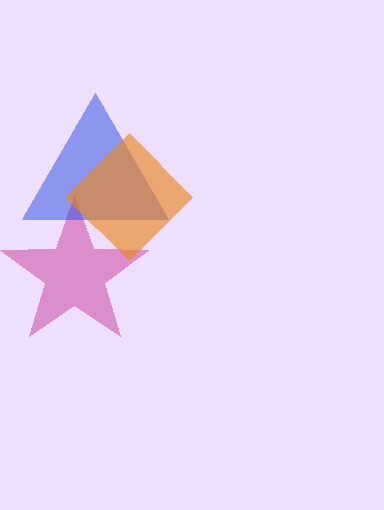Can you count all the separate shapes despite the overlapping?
Yes, there are 3 separate shapes.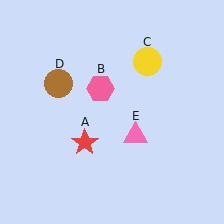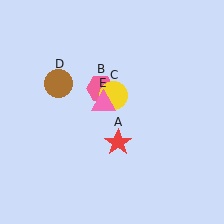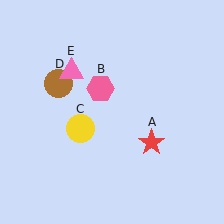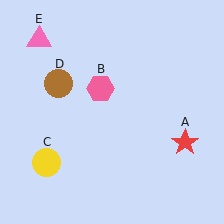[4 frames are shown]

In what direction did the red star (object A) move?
The red star (object A) moved right.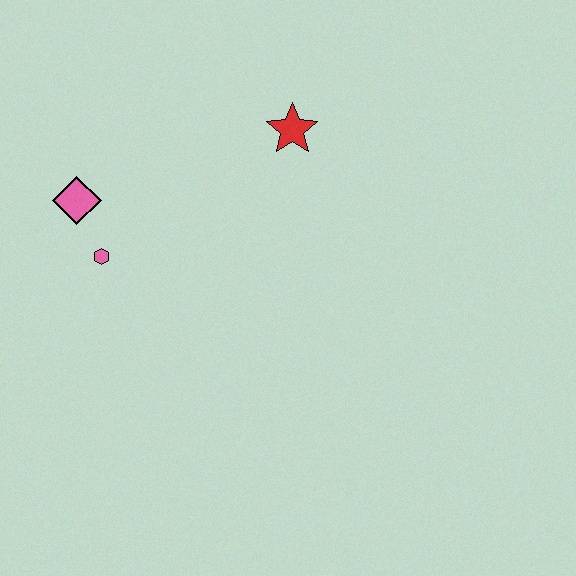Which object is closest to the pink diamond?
The pink hexagon is closest to the pink diamond.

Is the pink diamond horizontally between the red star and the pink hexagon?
No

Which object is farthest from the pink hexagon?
The red star is farthest from the pink hexagon.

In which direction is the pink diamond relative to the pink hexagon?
The pink diamond is above the pink hexagon.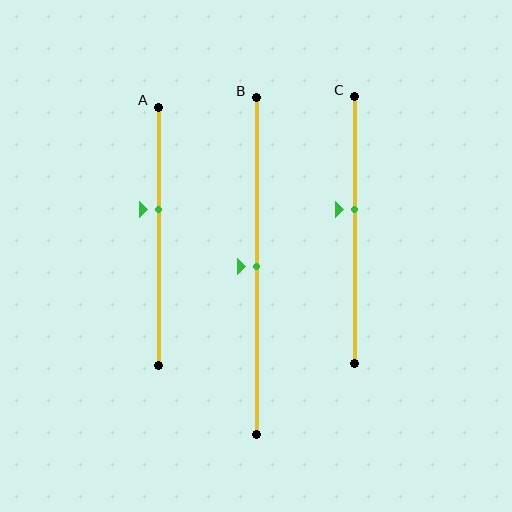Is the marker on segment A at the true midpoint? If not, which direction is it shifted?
No, the marker on segment A is shifted upward by about 10% of the segment length.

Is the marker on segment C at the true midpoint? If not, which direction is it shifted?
No, the marker on segment C is shifted upward by about 8% of the segment length.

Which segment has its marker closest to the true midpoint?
Segment B has its marker closest to the true midpoint.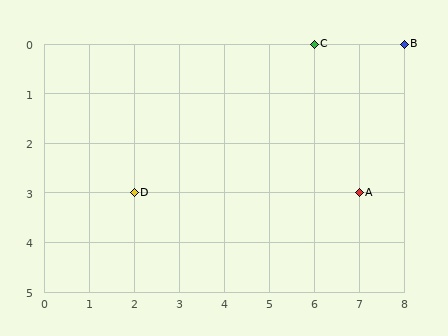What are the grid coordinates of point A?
Point A is at grid coordinates (7, 3).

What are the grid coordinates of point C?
Point C is at grid coordinates (6, 0).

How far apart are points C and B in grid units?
Points C and B are 2 columns apart.